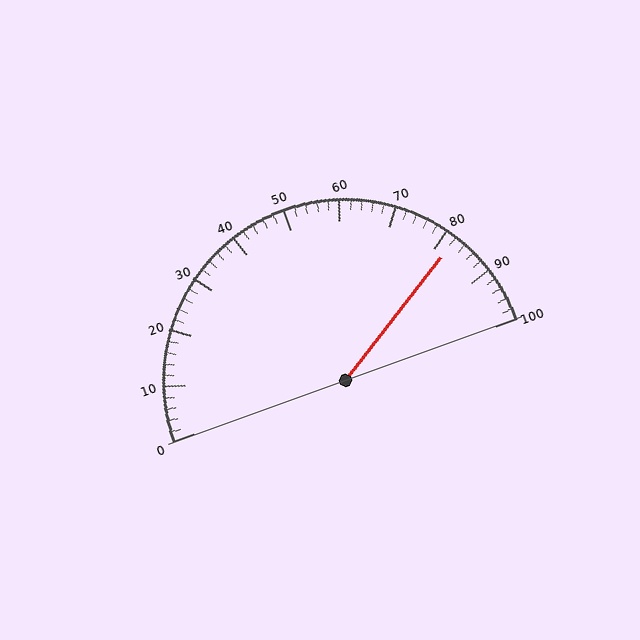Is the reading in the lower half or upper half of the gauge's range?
The reading is in the upper half of the range (0 to 100).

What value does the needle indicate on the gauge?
The needle indicates approximately 82.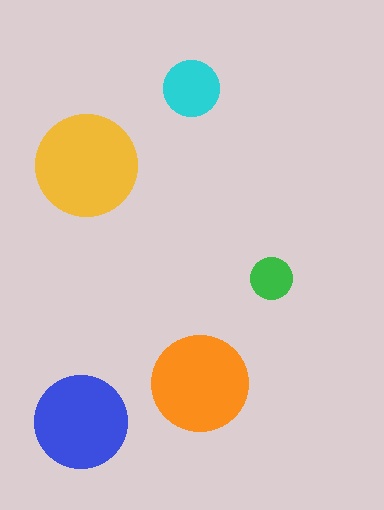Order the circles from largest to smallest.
the yellow one, the orange one, the blue one, the cyan one, the green one.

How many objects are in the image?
There are 5 objects in the image.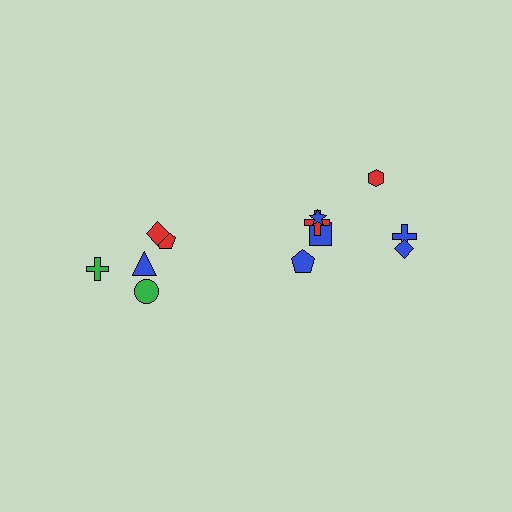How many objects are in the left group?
There are 5 objects.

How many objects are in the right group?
There are 7 objects.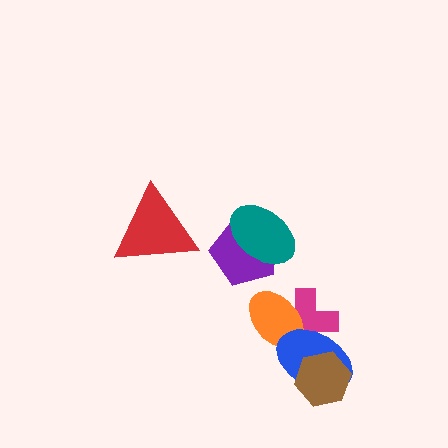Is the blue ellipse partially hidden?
Yes, it is partially covered by another shape.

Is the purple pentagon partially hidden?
Yes, it is partially covered by another shape.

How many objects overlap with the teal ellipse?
1 object overlaps with the teal ellipse.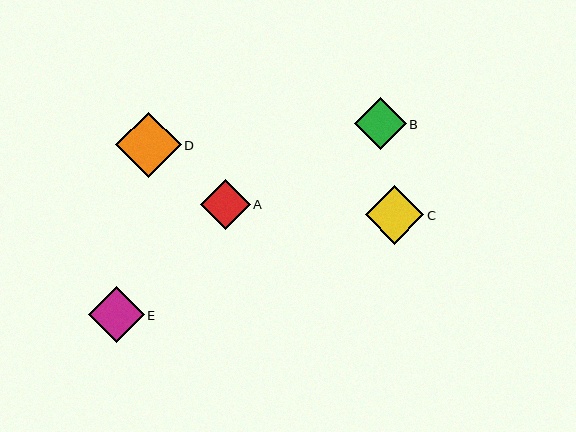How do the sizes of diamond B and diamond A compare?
Diamond B and diamond A are approximately the same size.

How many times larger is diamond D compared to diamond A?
Diamond D is approximately 1.3 times the size of diamond A.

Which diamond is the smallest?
Diamond A is the smallest with a size of approximately 50 pixels.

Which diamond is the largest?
Diamond D is the largest with a size of approximately 65 pixels.